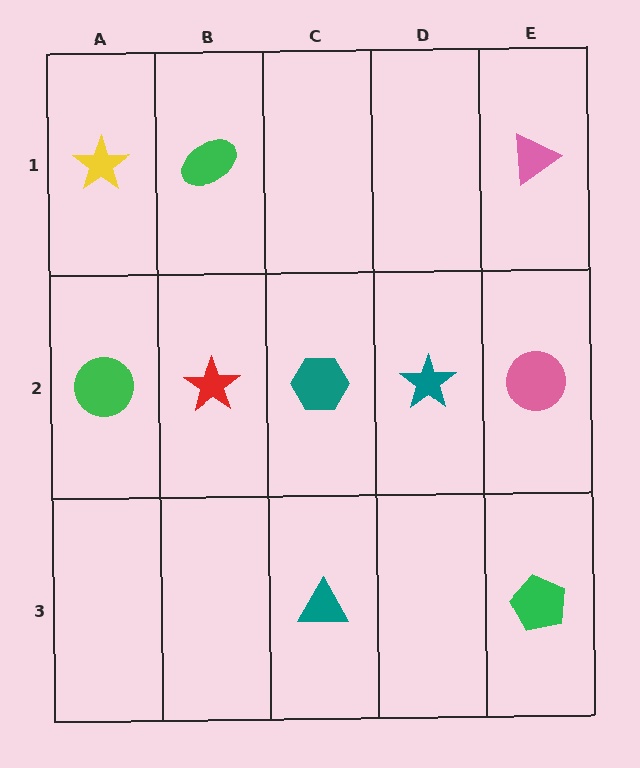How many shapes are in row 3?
2 shapes.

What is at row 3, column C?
A teal triangle.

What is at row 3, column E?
A green pentagon.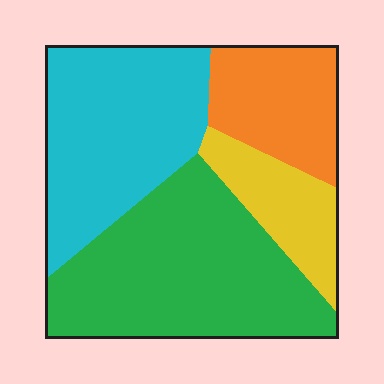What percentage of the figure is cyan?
Cyan takes up between a quarter and a half of the figure.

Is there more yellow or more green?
Green.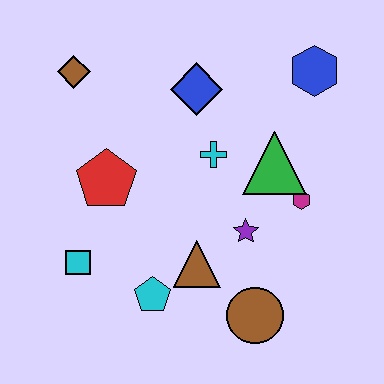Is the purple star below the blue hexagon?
Yes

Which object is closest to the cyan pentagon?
The brown triangle is closest to the cyan pentagon.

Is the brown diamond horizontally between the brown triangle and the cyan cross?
No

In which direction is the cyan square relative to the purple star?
The cyan square is to the left of the purple star.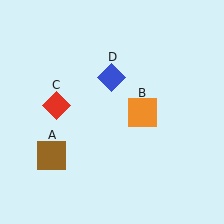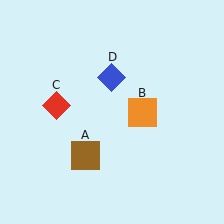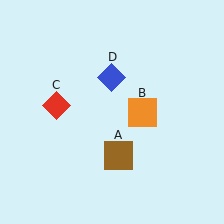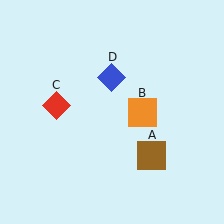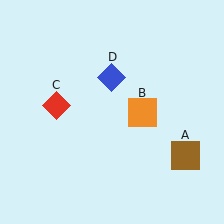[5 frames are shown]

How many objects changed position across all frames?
1 object changed position: brown square (object A).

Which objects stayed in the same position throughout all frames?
Orange square (object B) and red diamond (object C) and blue diamond (object D) remained stationary.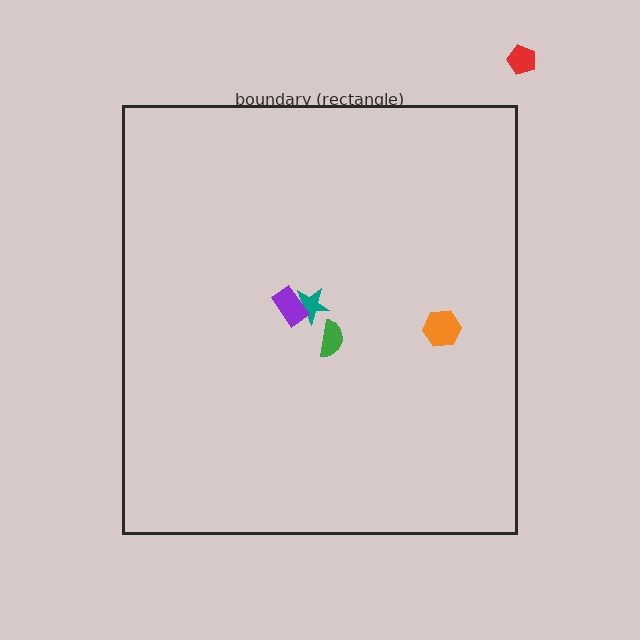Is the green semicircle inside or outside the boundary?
Inside.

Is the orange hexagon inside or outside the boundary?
Inside.